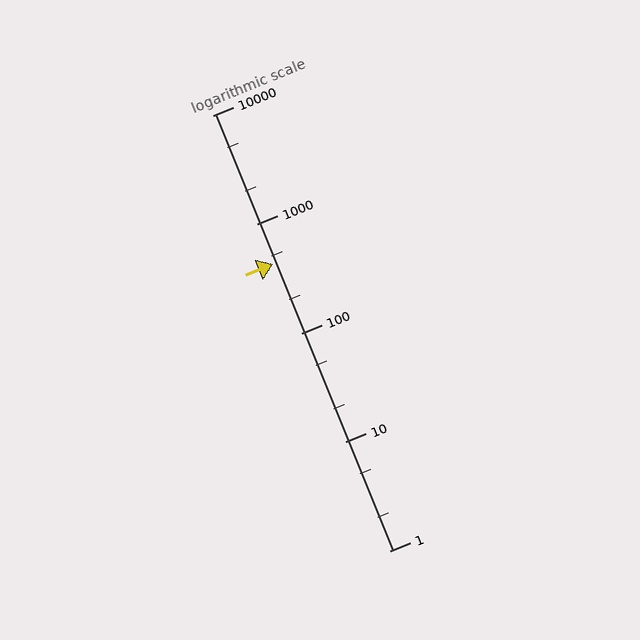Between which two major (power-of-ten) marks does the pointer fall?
The pointer is between 100 and 1000.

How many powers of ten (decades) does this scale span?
The scale spans 4 decades, from 1 to 10000.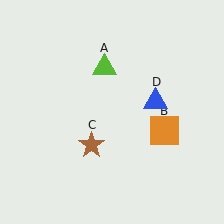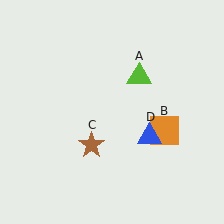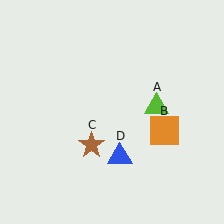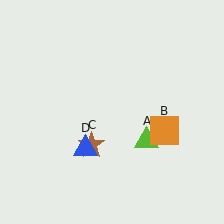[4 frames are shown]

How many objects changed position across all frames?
2 objects changed position: lime triangle (object A), blue triangle (object D).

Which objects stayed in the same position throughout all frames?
Orange square (object B) and brown star (object C) remained stationary.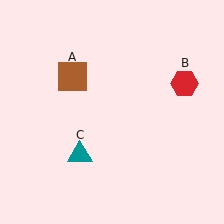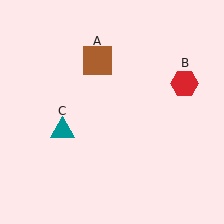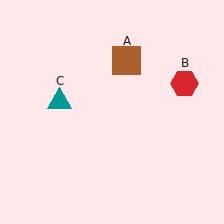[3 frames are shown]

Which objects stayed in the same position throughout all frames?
Red hexagon (object B) remained stationary.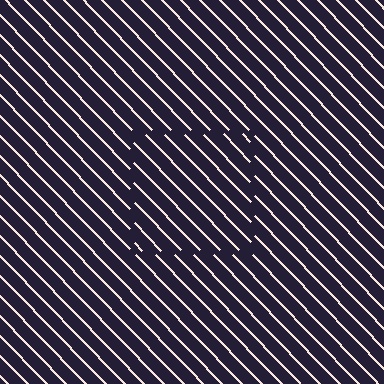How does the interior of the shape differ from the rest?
The interior of the shape contains the same grating, shifted by half a period — the contour is defined by the phase discontinuity where line-ends from the inner and outer gratings abut.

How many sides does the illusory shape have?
4 sides — the line-ends trace a square.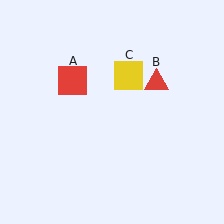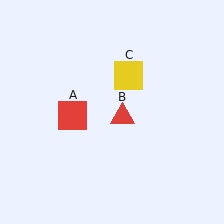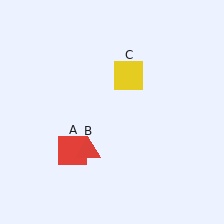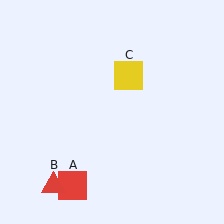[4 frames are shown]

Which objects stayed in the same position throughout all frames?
Yellow square (object C) remained stationary.